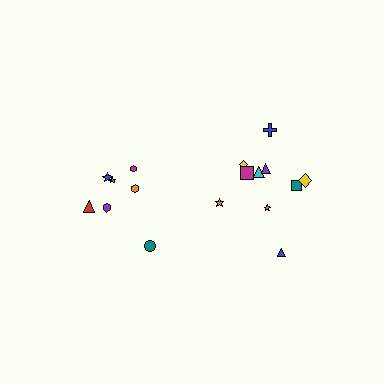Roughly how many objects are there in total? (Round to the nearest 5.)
Roughly 15 objects in total.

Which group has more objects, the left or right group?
The right group.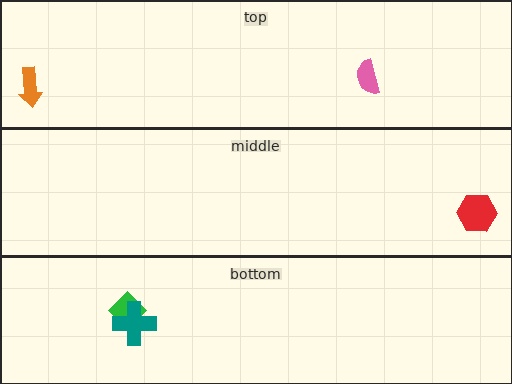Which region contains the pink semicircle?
The top region.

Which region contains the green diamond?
The bottom region.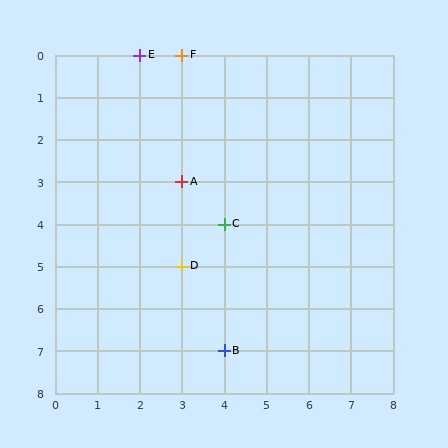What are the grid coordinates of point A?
Point A is at grid coordinates (3, 3).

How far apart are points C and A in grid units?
Points C and A are 1 column and 1 row apart (about 1.4 grid units diagonally).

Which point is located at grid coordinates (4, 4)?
Point C is at (4, 4).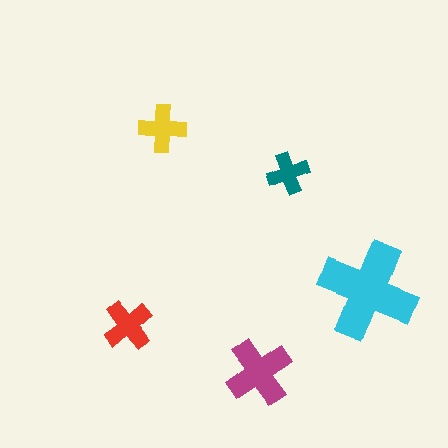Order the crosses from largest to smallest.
the cyan one, the magenta one, the red one, the yellow one, the teal one.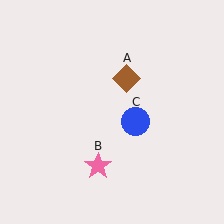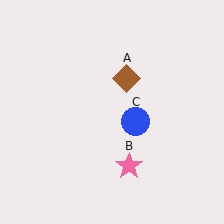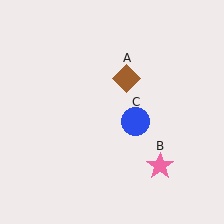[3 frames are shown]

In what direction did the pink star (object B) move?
The pink star (object B) moved right.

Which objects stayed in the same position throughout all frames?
Brown diamond (object A) and blue circle (object C) remained stationary.